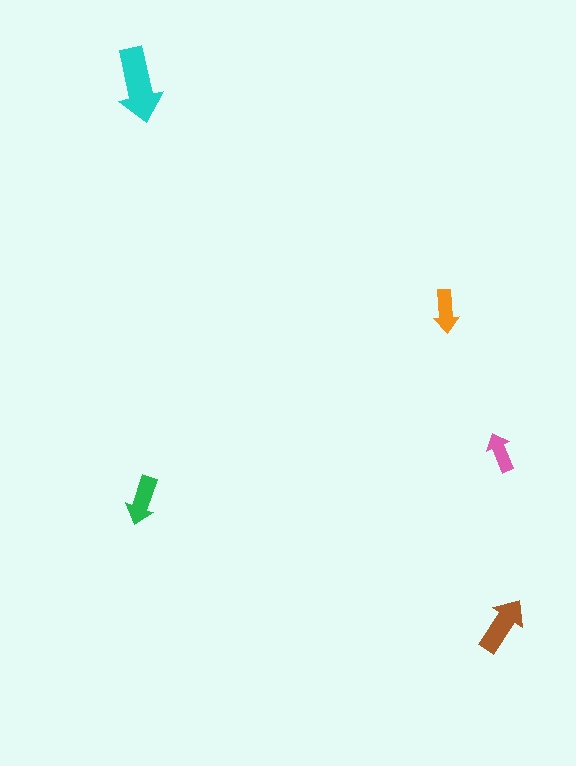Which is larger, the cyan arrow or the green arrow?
The cyan one.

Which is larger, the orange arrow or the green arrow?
The green one.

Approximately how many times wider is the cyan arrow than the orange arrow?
About 1.5 times wider.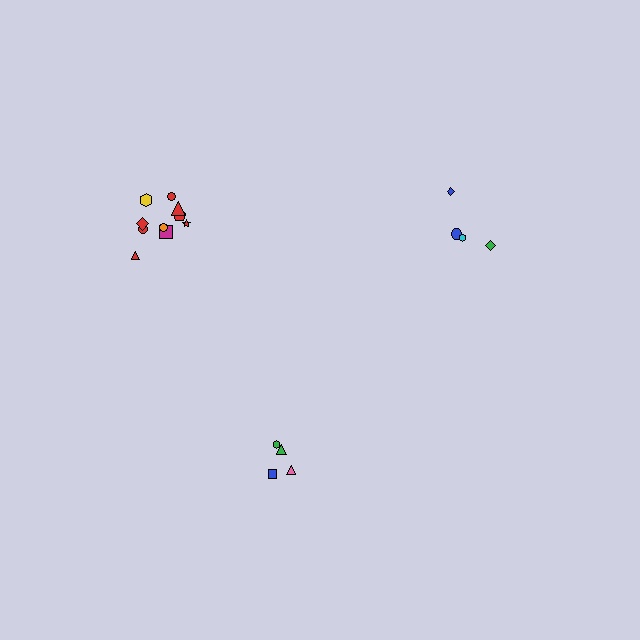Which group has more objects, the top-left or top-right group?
The top-left group.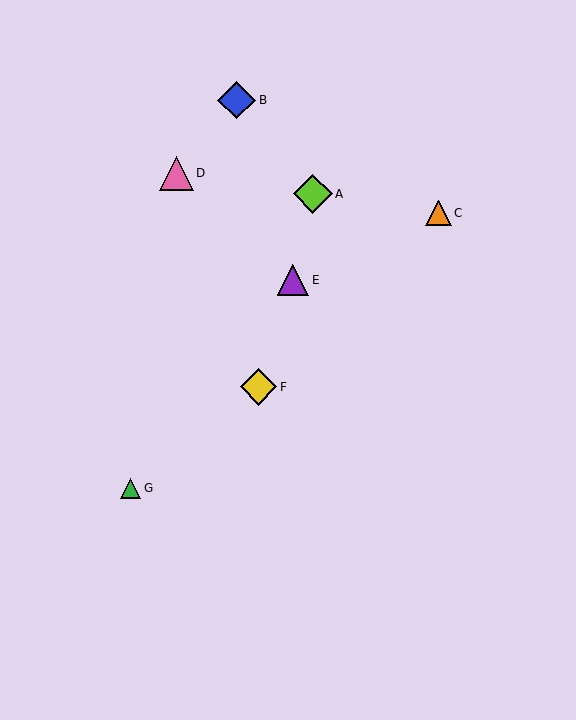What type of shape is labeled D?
Shape D is a pink triangle.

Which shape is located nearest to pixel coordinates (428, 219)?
The orange triangle (labeled C) at (439, 213) is nearest to that location.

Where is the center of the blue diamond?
The center of the blue diamond is at (237, 100).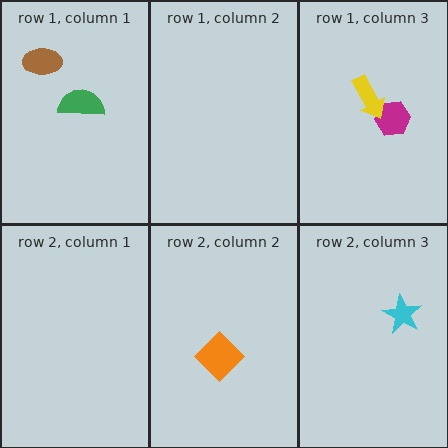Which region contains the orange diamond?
The row 2, column 2 region.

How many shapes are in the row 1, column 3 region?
2.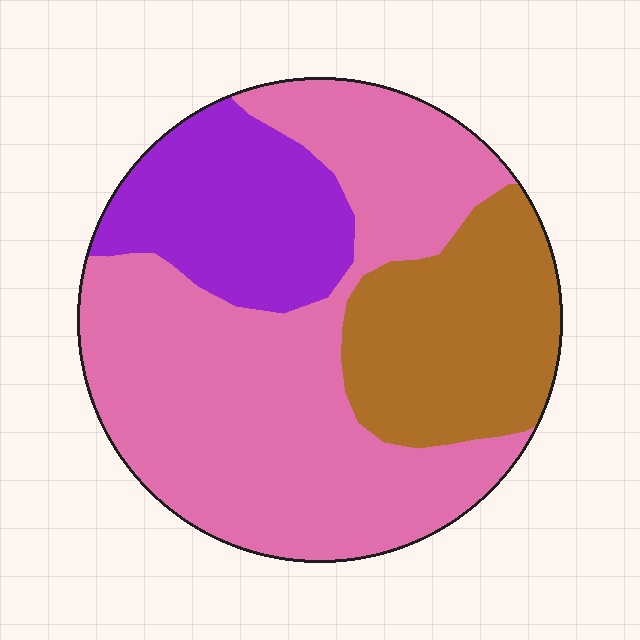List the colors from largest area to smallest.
From largest to smallest: pink, brown, purple.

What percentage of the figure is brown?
Brown covers about 25% of the figure.